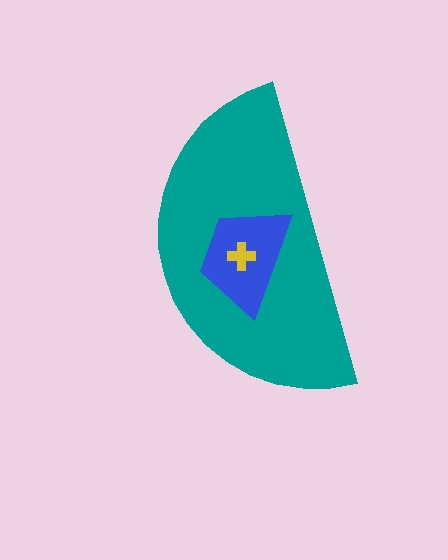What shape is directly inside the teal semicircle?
The blue trapezoid.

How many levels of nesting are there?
3.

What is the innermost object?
The yellow cross.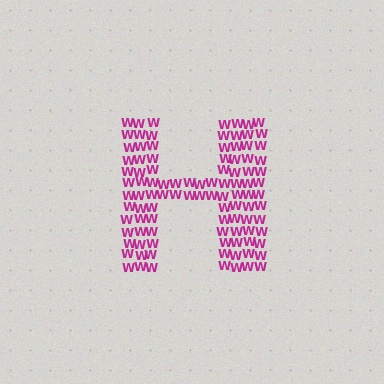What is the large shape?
The large shape is the letter H.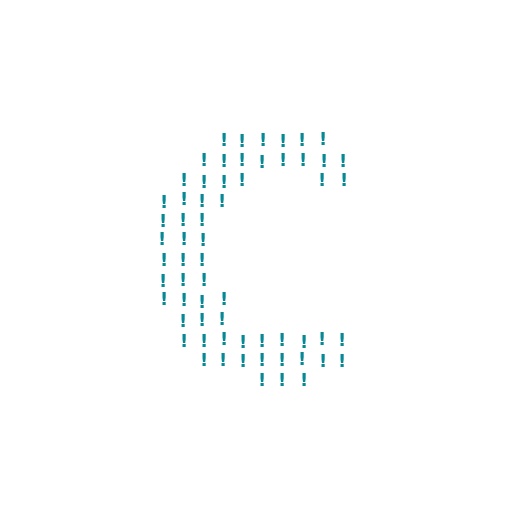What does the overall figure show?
The overall figure shows the letter C.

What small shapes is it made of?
It is made of small exclamation marks.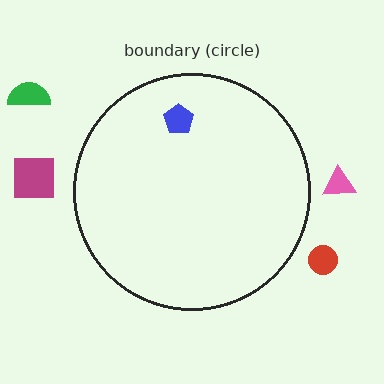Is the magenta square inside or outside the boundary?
Outside.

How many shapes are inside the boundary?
1 inside, 4 outside.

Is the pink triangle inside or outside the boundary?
Outside.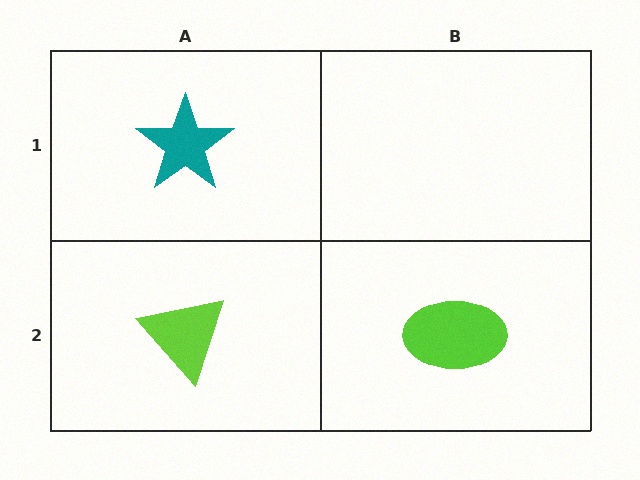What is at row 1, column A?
A teal star.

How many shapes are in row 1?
1 shape.